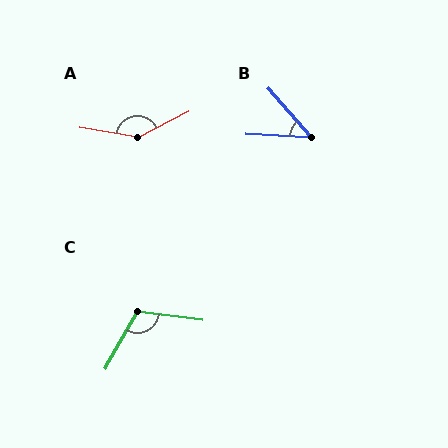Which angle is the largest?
A, at approximately 144 degrees.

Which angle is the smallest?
B, at approximately 46 degrees.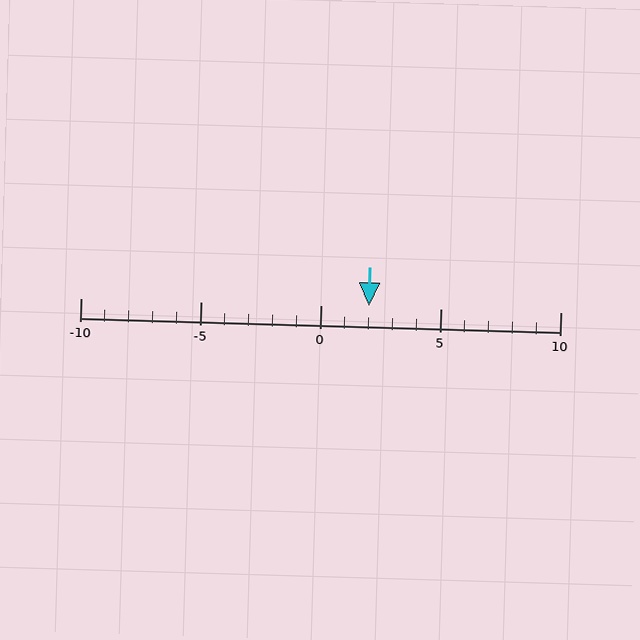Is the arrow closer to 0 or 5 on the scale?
The arrow is closer to 0.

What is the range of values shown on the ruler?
The ruler shows values from -10 to 10.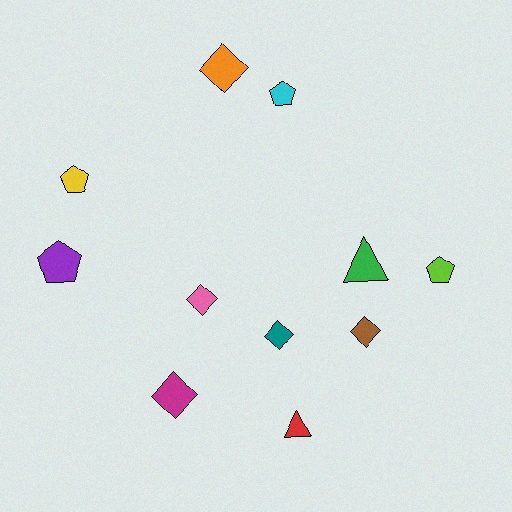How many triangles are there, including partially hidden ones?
There are 2 triangles.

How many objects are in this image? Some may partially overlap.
There are 11 objects.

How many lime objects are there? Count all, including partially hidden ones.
There is 1 lime object.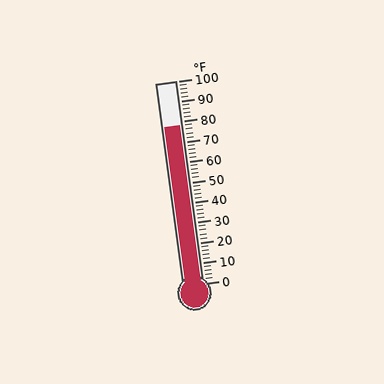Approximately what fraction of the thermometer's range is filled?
The thermometer is filled to approximately 80% of its range.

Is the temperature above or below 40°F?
The temperature is above 40°F.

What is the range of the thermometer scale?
The thermometer scale ranges from 0°F to 100°F.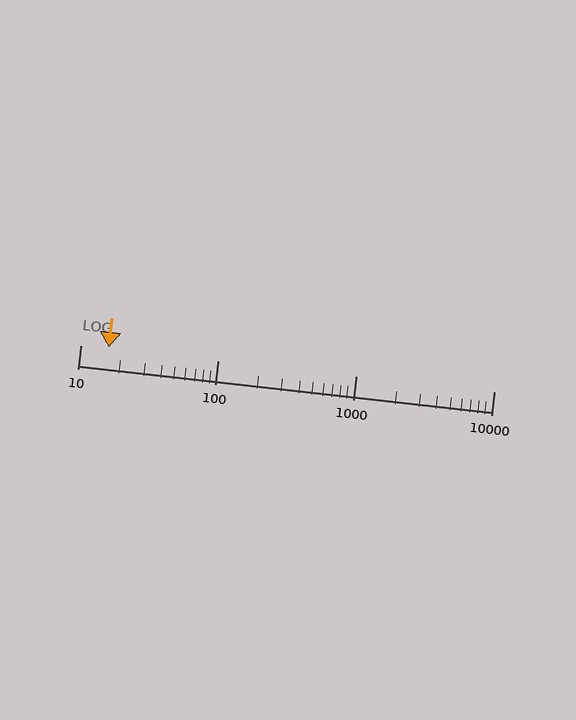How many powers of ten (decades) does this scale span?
The scale spans 3 decades, from 10 to 10000.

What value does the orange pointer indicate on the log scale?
The pointer indicates approximately 16.